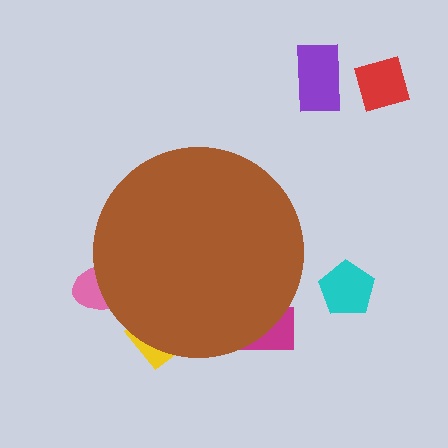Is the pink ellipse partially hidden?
Yes, the pink ellipse is partially hidden behind the brown circle.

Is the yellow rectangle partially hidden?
Yes, the yellow rectangle is partially hidden behind the brown circle.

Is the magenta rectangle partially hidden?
Yes, the magenta rectangle is partially hidden behind the brown circle.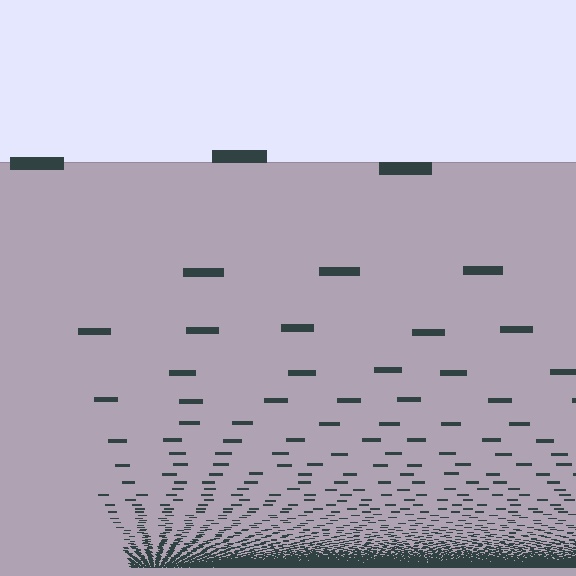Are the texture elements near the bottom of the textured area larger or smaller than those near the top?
Smaller. The gradient is inverted — elements near the bottom are smaller and denser.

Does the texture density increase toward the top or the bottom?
Density increases toward the bottom.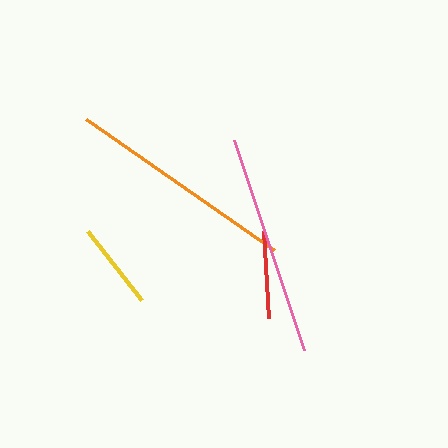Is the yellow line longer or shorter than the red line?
The yellow line is longer than the red line.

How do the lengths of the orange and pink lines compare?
The orange and pink lines are approximately the same length.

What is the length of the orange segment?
The orange segment is approximately 229 pixels long.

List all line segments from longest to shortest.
From longest to shortest: orange, pink, yellow, red.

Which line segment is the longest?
The orange line is the longest at approximately 229 pixels.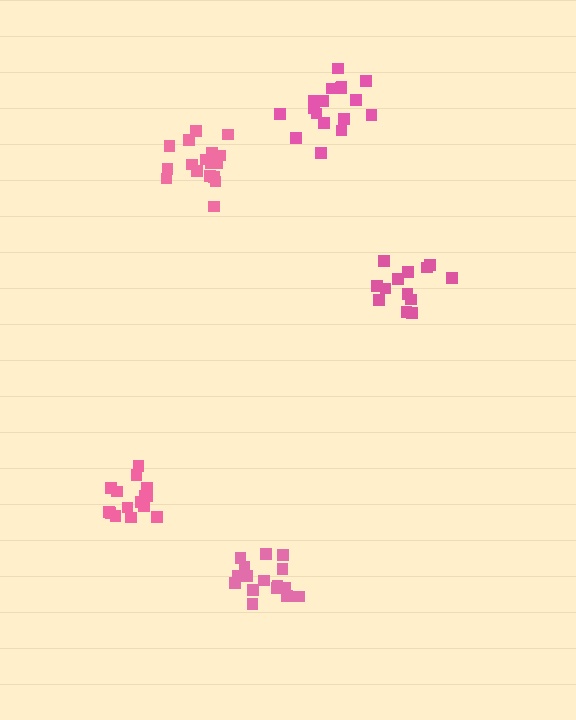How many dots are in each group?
Group 1: 13 dots, Group 2: 17 dots, Group 3: 15 dots, Group 4: 17 dots, Group 5: 16 dots (78 total).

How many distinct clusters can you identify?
There are 5 distinct clusters.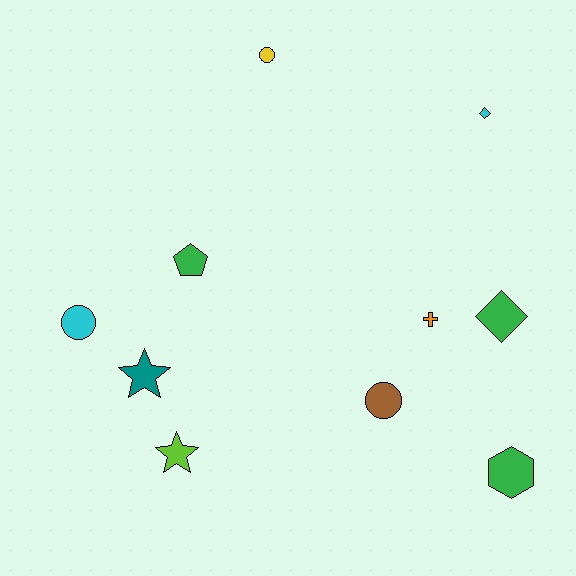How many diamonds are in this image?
There are 2 diamonds.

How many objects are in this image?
There are 10 objects.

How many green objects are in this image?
There are 3 green objects.